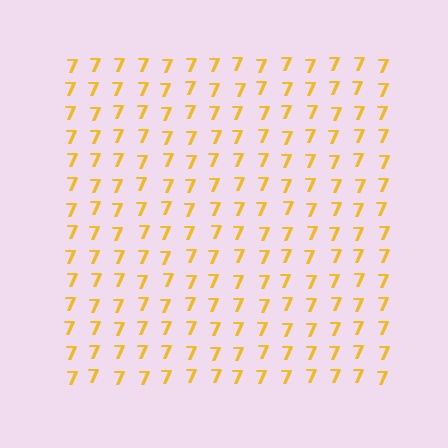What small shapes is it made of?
It is made of small digit 7's.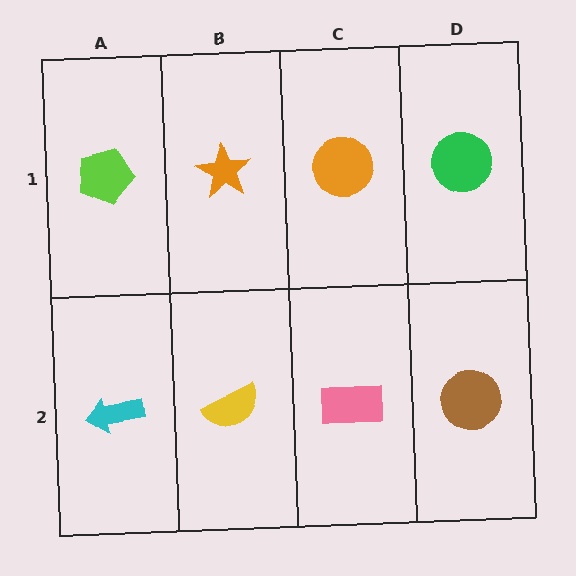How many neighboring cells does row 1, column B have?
3.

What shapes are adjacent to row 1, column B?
A yellow semicircle (row 2, column B), a lime pentagon (row 1, column A), an orange circle (row 1, column C).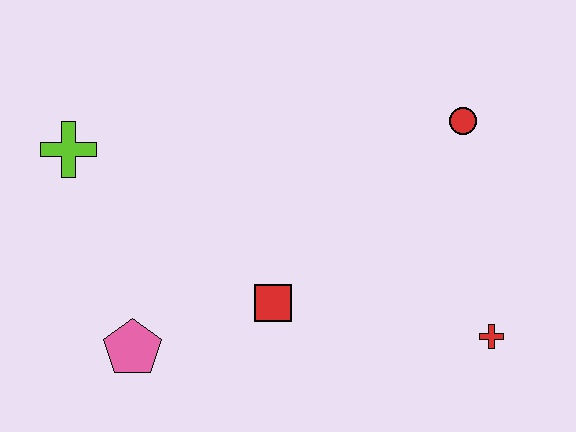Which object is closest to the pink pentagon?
The red square is closest to the pink pentagon.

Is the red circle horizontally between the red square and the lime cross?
No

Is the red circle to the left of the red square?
No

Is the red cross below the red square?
Yes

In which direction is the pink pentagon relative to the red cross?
The pink pentagon is to the left of the red cross.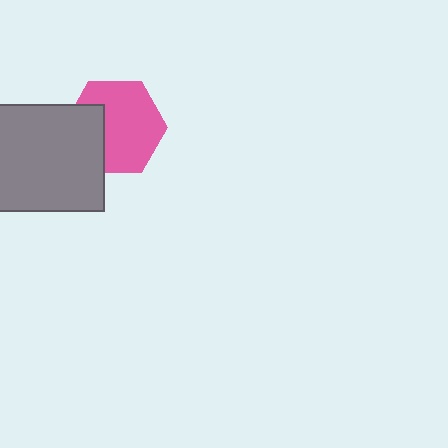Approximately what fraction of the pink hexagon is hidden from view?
Roughly 31% of the pink hexagon is hidden behind the gray square.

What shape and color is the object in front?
The object in front is a gray square.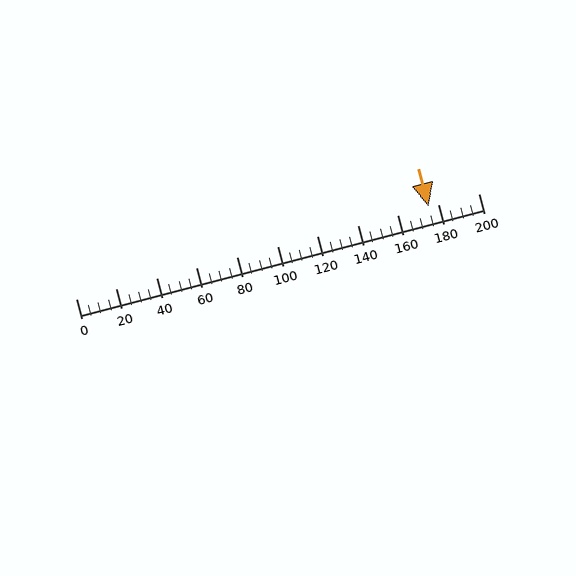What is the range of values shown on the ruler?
The ruler shows values from 0 to 200.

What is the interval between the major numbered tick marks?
The major tick marks are spaced 20 units apart.